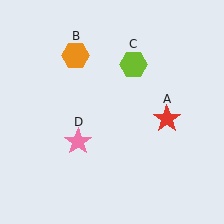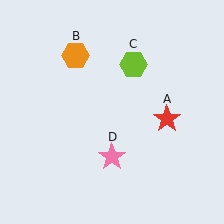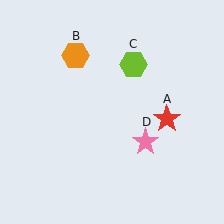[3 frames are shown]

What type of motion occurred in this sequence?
The pink star (object D) rotated counterclockwise around the center of the scene.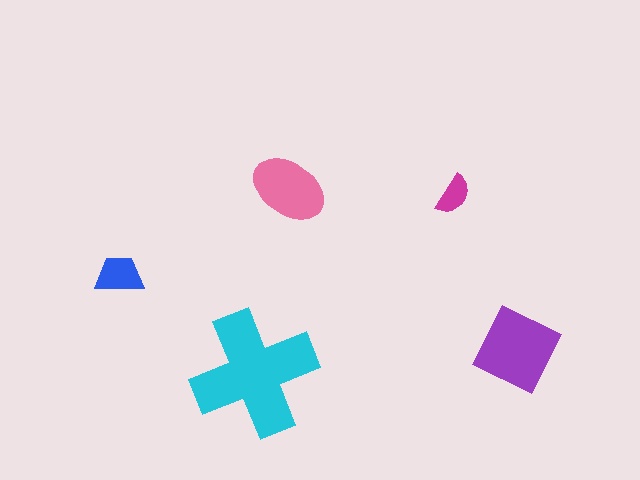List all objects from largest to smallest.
The cyan cross, the purple diamond, the pink ellipse, the blue trapezoid, the magenta semicircle.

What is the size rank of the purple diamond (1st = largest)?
2nd.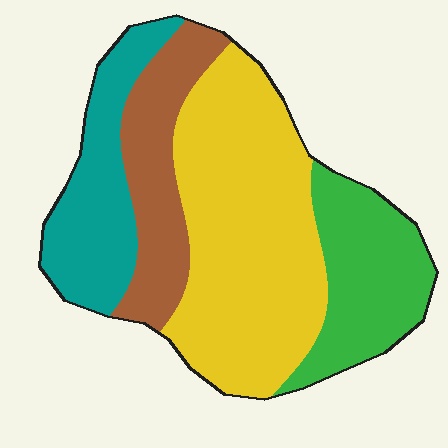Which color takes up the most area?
Yellow, at roughly 45%.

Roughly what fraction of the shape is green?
Green covers roughly 20% of the shape.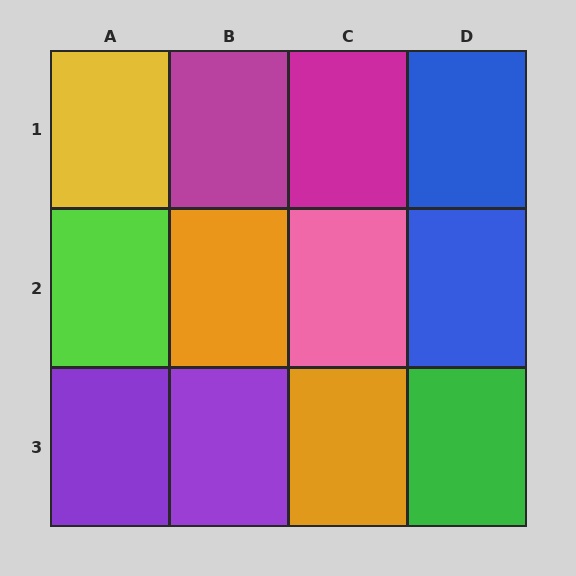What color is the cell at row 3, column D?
Green.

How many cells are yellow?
1 cell is yellow.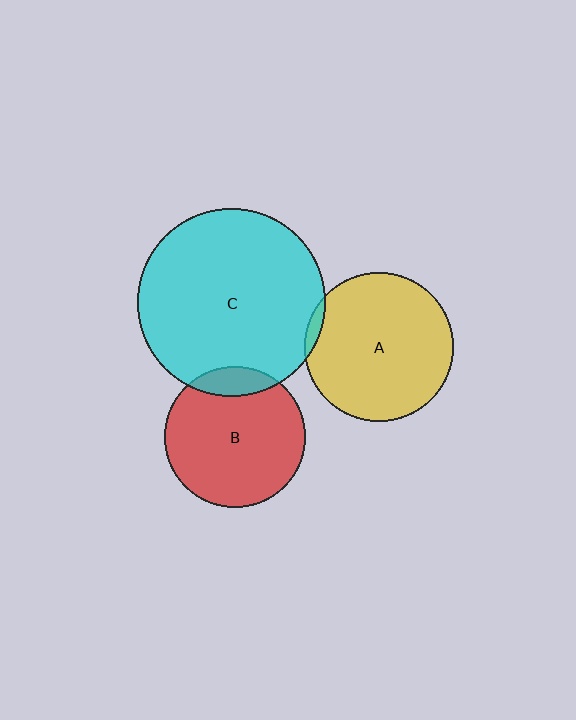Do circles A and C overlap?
Yes.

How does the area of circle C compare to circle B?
Approximately 1.8 times.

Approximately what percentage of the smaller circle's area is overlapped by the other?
Approximately 5%.